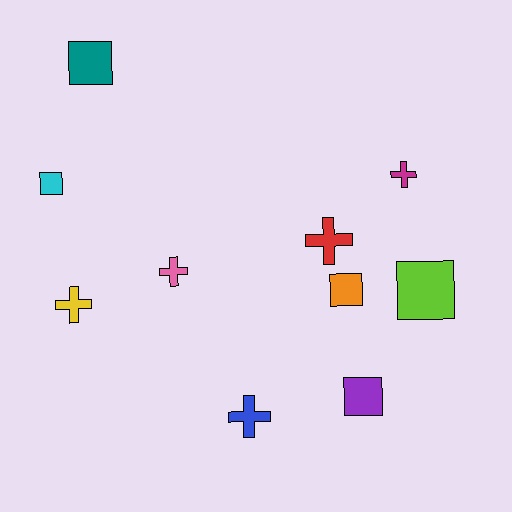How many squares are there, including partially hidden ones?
There are 5 squares.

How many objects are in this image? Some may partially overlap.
There are 10 objects.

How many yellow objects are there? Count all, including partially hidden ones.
There is 1 yellow object.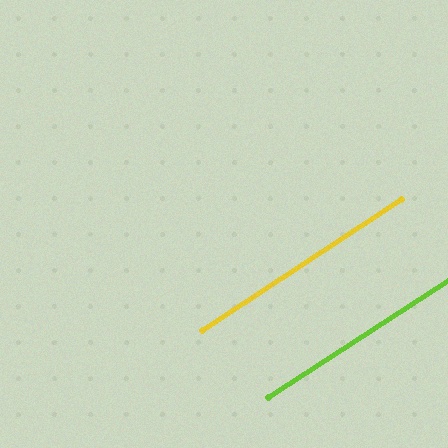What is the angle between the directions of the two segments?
Approximately 0 degrees.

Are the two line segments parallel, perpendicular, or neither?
Parallel — their directions differ by only 0.2°.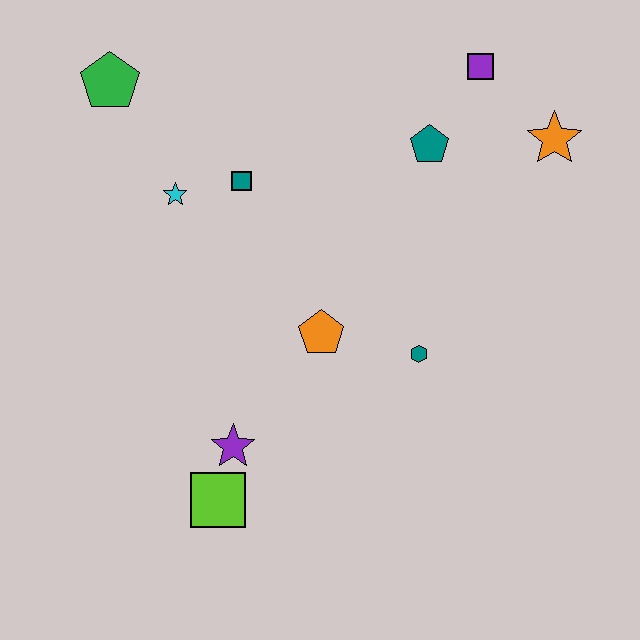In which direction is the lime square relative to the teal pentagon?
The lime square is below the teal pentagon.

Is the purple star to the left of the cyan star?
No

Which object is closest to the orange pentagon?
The teal hexagon is closest to the orange pentagon.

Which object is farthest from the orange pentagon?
The green pentagon is farthest from the orange pentagon.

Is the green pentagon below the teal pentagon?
No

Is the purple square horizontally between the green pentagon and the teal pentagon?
No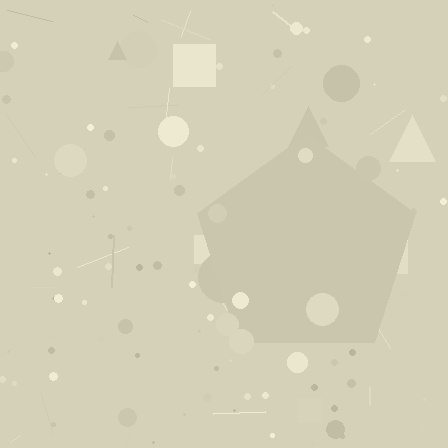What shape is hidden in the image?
A pentagon is hidden in the image.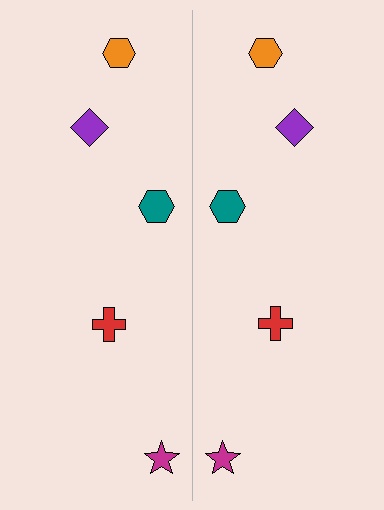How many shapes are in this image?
There are 10 shapes in this image.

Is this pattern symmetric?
Yes, this pattern has bilateral (reflection) symmetry.